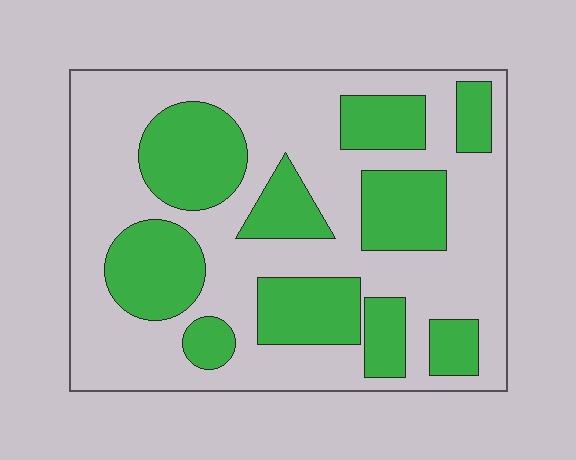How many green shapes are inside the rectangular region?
10.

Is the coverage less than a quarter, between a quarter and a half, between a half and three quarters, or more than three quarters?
Between a quarter and a half.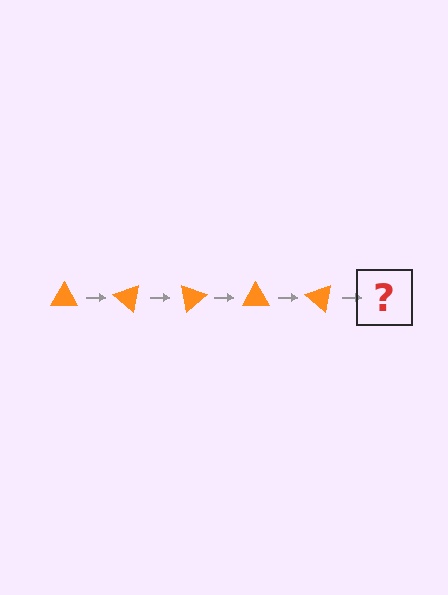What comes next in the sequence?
The next element should be an orange triangle rotated 200 degrees.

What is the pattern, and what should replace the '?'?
The pattern is that the triangle rotates 40 degrees each step. The '?' should be an orange triangle rotated 200 degrees.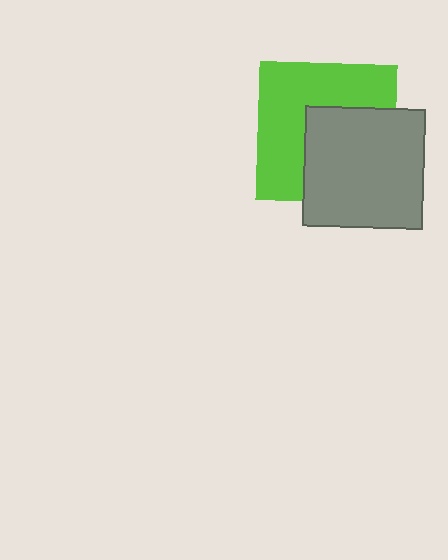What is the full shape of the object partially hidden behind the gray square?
The partially hidden object is a lime square.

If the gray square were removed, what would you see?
You would see the complete lime square.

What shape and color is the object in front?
The object in front is a gray square.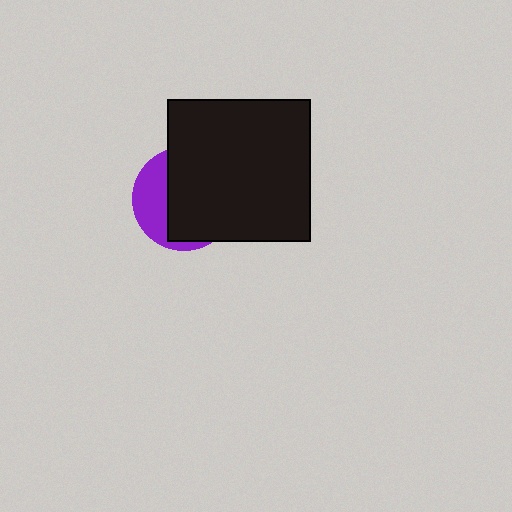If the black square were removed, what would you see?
You would see the complete purple circle.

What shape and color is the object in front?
The object in front is a black square.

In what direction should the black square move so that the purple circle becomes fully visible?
The black square should move right. That is the shortest direction to clear the overlap and leave the purple circle fully visible.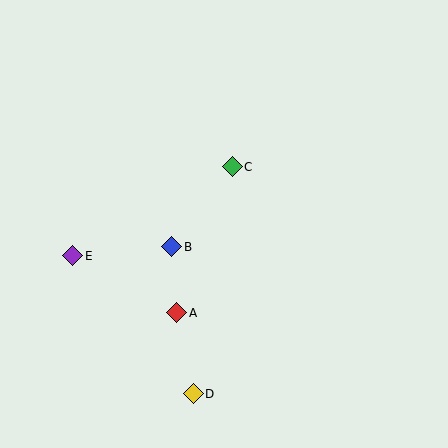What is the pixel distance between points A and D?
The distance between A and D is 83 pixels.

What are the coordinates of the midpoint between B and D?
The midpoint between B and D is at (182, 320).